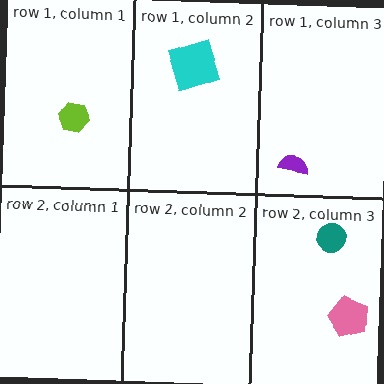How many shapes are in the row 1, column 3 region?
1.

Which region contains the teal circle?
The row 2, column 3 region.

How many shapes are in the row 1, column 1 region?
1.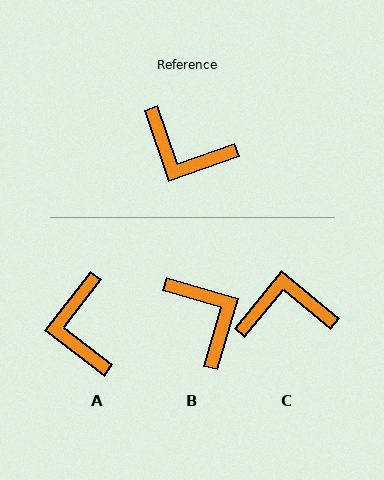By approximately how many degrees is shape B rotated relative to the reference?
Approximately 145 degrees counter-clockwise.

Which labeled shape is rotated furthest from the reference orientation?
C, about 148 degrees away.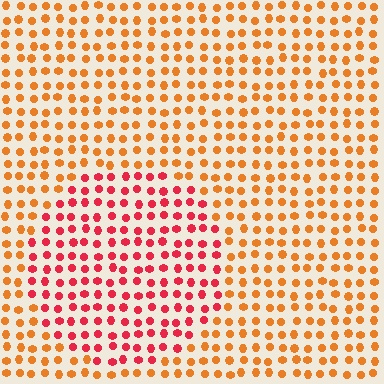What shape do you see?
I see a circle.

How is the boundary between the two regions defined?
The boundary is defined purely by a slight shift in hue (about 38 degrees). Spacing, size, and orientation are identical on both sides.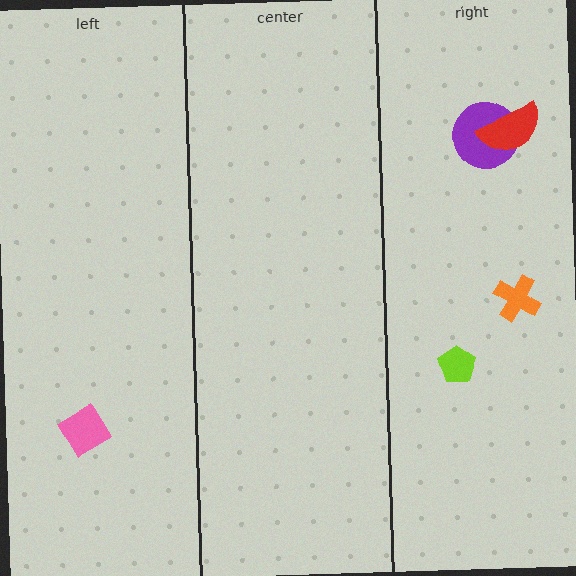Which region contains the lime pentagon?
The right region.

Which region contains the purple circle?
The right region.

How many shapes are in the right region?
4.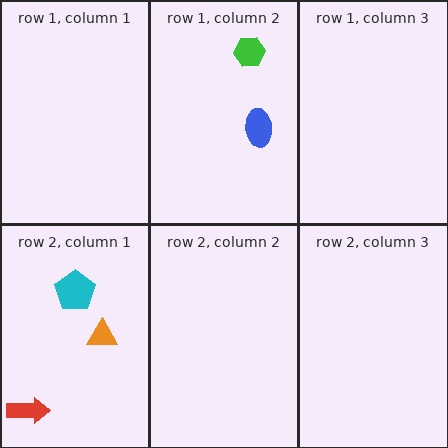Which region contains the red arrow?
The row 2, column 1 region.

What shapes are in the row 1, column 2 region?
The green hexagon, the blue ellipse.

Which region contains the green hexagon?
The row 1, column 2 region.